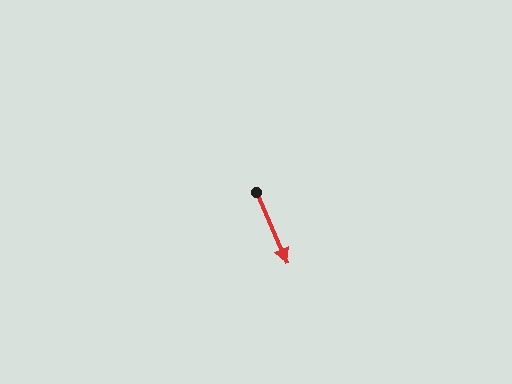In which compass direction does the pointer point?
Southeast.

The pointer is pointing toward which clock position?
Roughly 5 o'clock.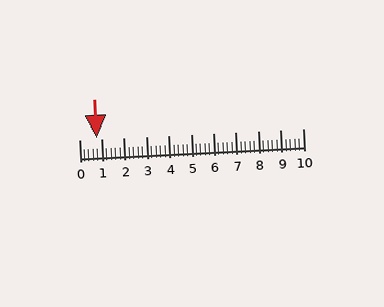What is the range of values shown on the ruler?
The ruler shows values from 0 to 10.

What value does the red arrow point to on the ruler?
The red arrow points to approximately 0.8.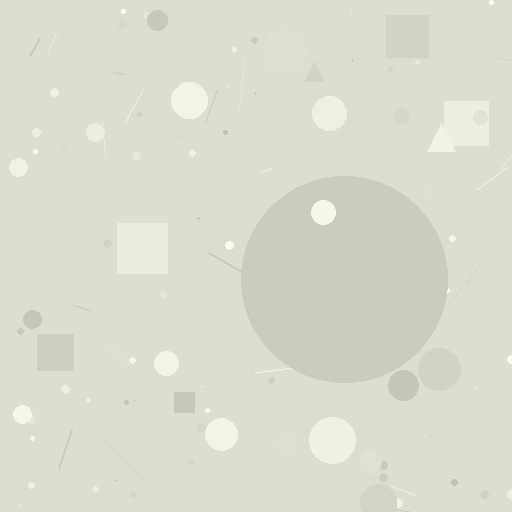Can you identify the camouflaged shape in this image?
The camouflaged shape is a circle.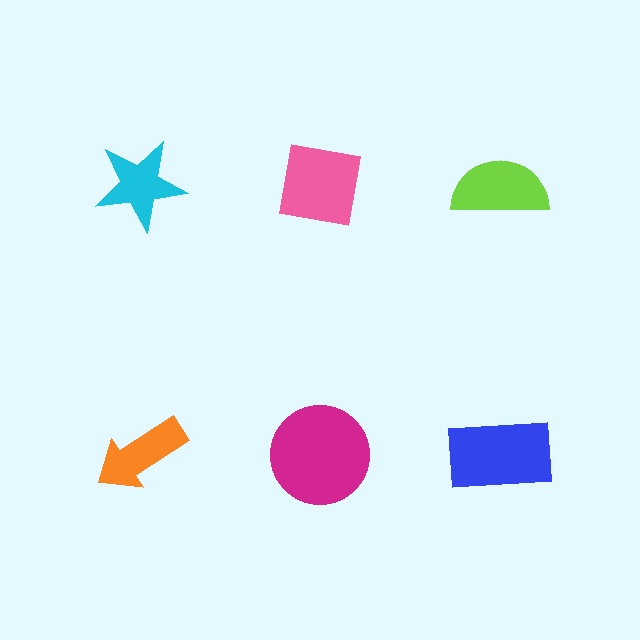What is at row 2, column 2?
A magenta circle.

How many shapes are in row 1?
3 shapes.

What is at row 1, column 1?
A cyan star.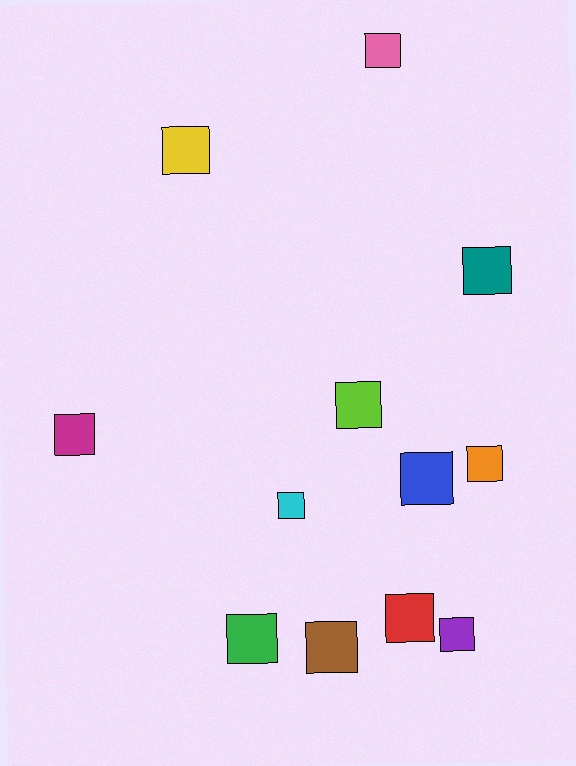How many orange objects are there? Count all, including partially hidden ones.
There is 1 orange object.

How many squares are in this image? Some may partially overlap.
There are 12 squares.